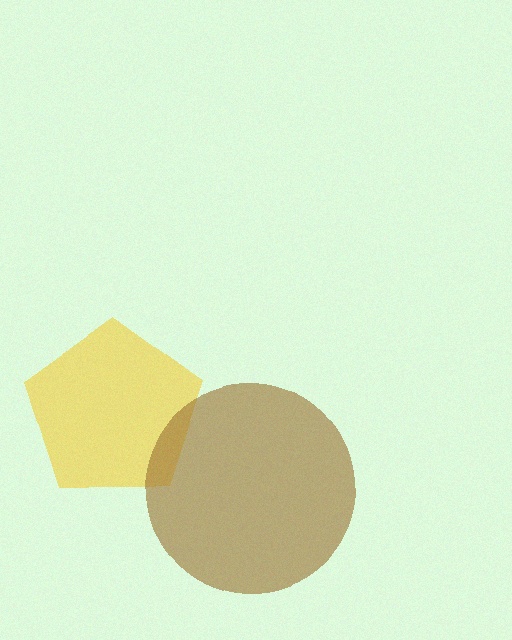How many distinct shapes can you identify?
There are 2 distinct shapes: a yellow pentagon, a brown circle.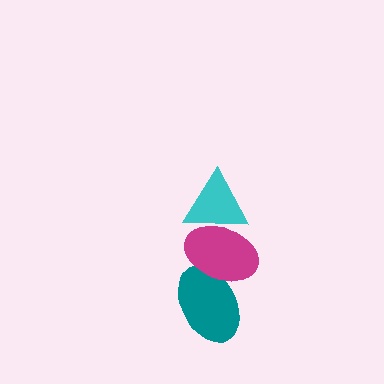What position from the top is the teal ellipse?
The teal ellipse is 3rd from the top.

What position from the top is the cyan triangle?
The cyan triangle is 1st from the top.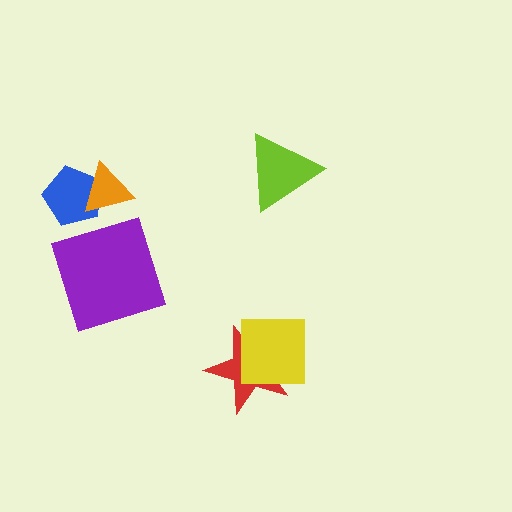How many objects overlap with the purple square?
0 objects overlap with the purple square.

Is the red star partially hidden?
Yes, it is partially covered by another shape.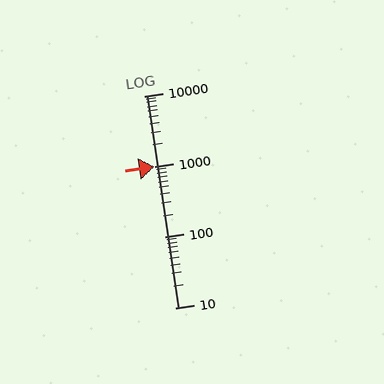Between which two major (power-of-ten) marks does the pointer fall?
The pointer is between 1000 and 10000.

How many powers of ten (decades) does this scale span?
The scale spans 3 decades, from 10 to 10000.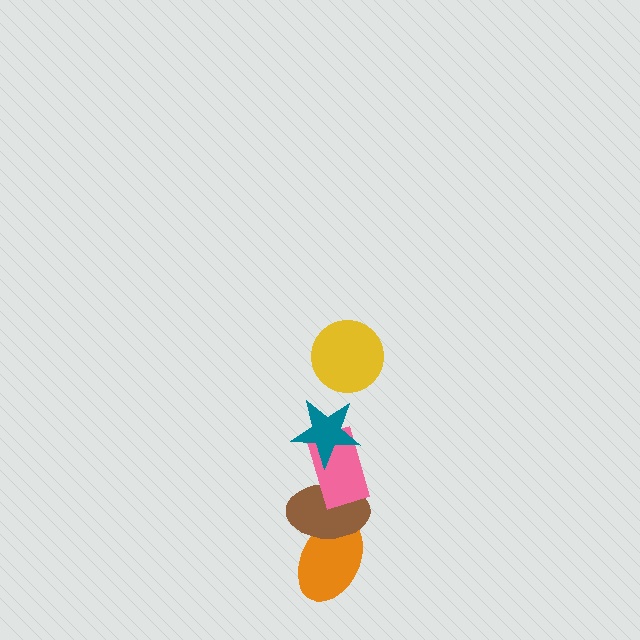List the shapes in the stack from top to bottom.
From top to bottom: the yellow circle, the teal star, the pink rectangle, the brown ellipse, the orange ellipse.